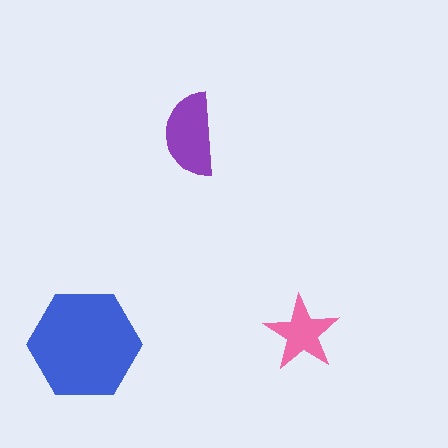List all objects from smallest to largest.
The pink star, the purple semicircle, the blue hexagon.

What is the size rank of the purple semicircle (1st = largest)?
2nd.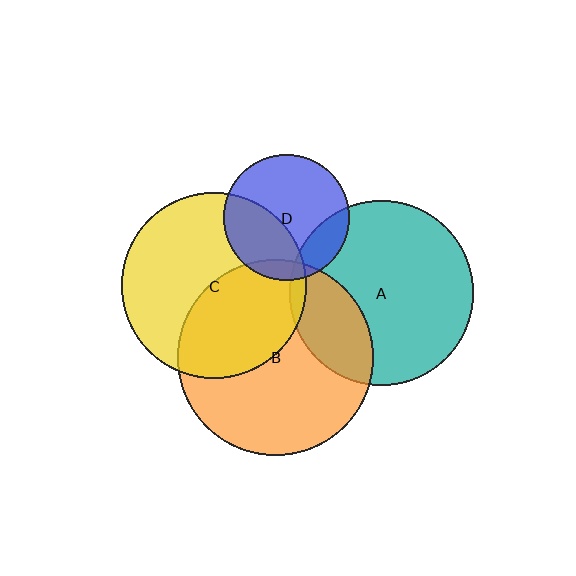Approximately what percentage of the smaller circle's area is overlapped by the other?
Approximately 40%.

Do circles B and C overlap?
Yes.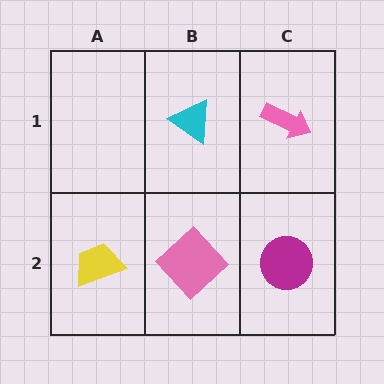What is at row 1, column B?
A cyan triangle.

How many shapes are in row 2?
3 shapes.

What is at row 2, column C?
A magenta circle.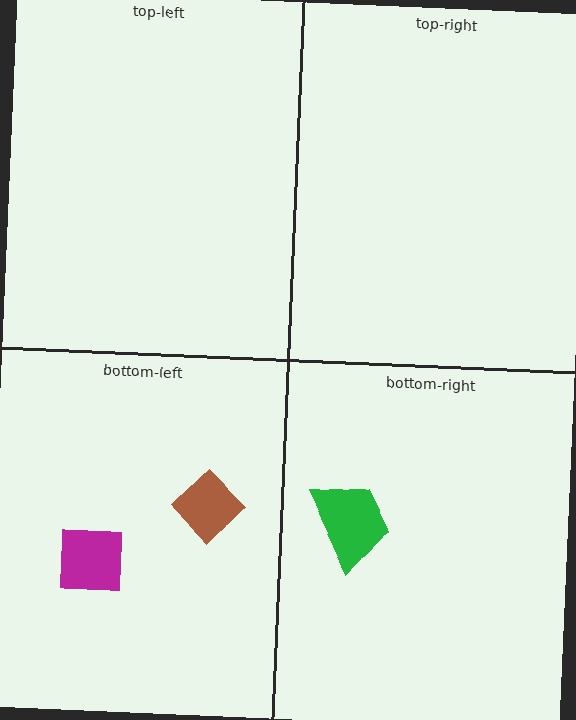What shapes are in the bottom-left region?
The magenta square, the brown diamond.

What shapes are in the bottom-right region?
The green trapezoid.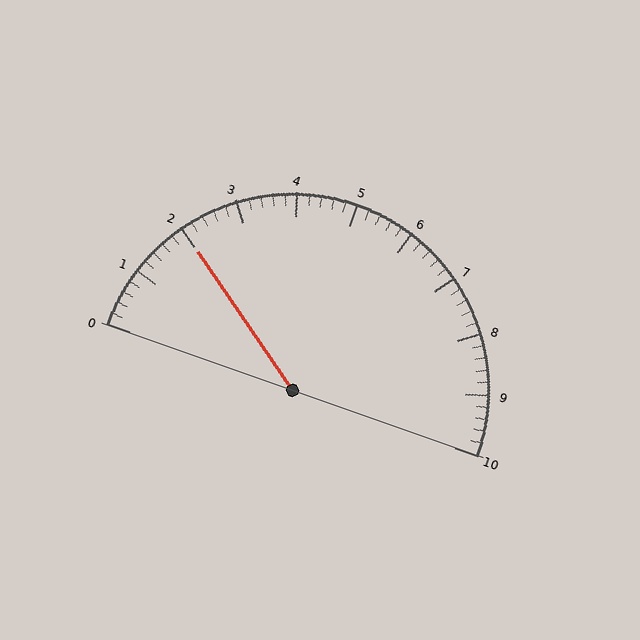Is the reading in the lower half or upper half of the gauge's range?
The reading is in the lower half of the range (0 to 10).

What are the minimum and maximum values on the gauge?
The gauge ranges from 0 to 10.